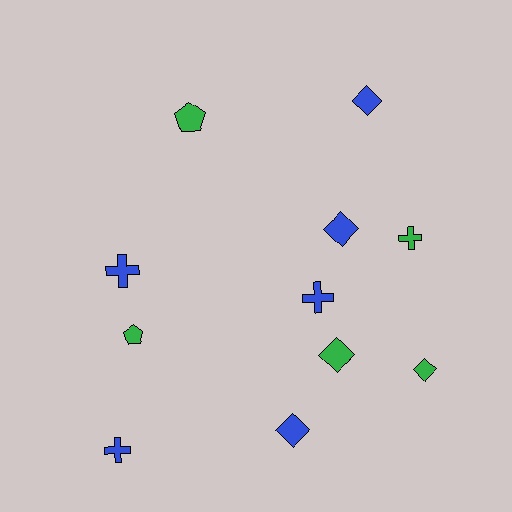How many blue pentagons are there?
There are no blue pentagons.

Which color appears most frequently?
Blue, with 6 objects.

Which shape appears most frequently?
Diamond, with 5 objects.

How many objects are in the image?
There are 11 objects.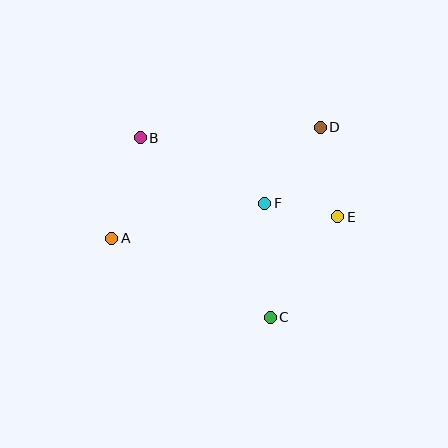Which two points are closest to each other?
Points E and F are closest to each other.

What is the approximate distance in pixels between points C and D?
The distance between C and D is approximately 196 pixels.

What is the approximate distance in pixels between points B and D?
The distance between B and D is approximately 181 pixels.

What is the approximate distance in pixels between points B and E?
The distance between B and E is approximately 213 pixels.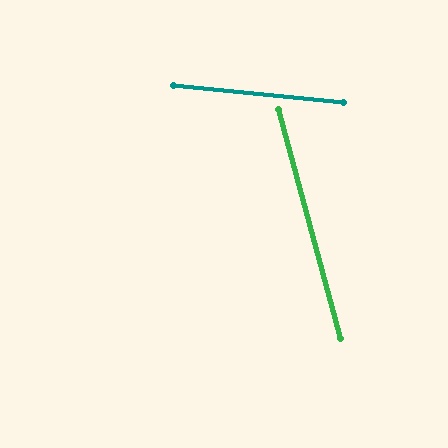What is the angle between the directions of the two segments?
Approximately 69 degrees.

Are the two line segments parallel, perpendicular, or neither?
Neither parallel nor perpendicular — they differ by about 69°.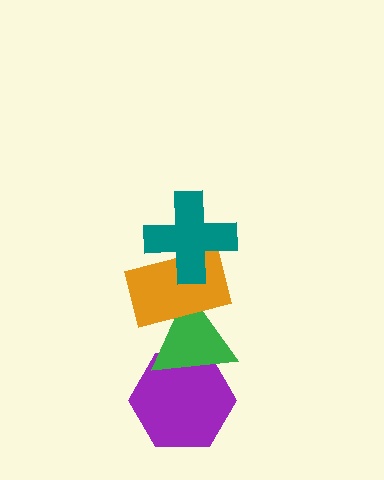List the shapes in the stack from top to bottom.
From top to bottom: the teal cross, the orange rectangle, the green triangle, the purple hexagon.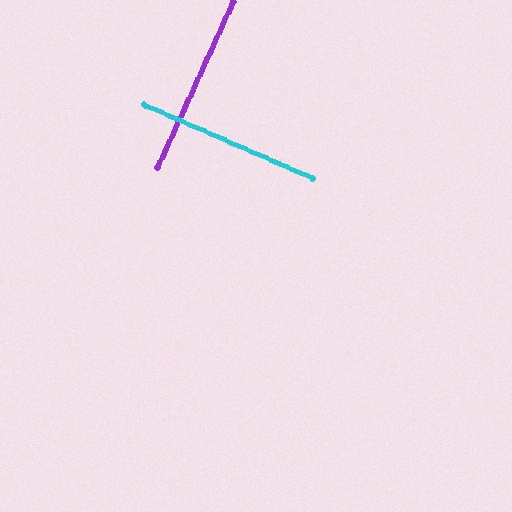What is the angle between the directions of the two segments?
Approximately 89 degrees.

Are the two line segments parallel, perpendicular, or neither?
Perpendicular — they meet at approximately 89°.